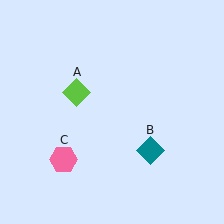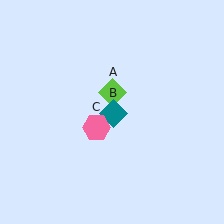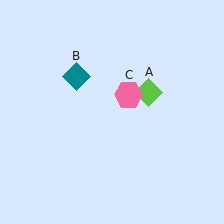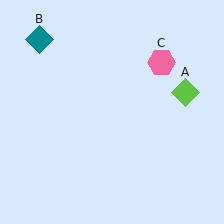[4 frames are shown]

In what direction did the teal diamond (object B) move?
The teal diamond (object B) moved up and to the left.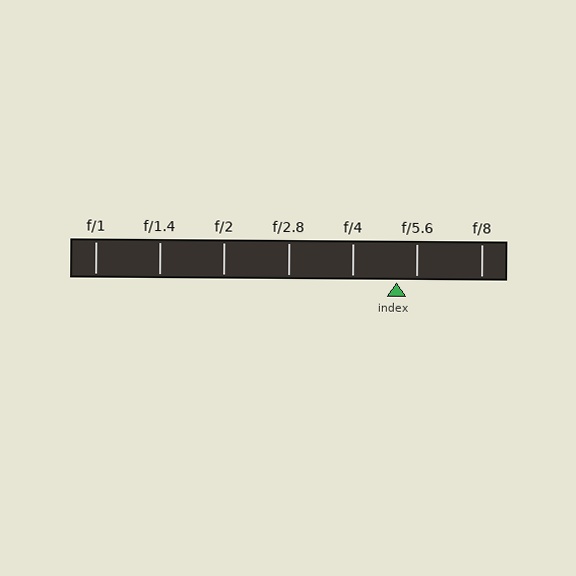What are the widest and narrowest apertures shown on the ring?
The widest aperture shown is f/1 and the narrowest is f/8.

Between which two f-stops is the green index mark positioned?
The index mark is between f/4 and f/5.6.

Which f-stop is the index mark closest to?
The index mark is closest to f/5.6.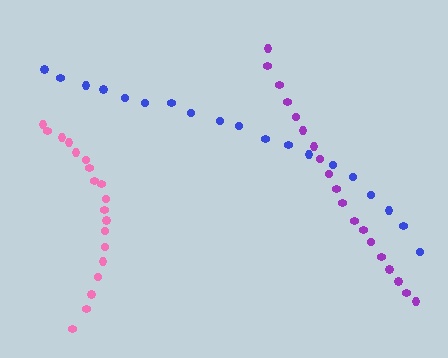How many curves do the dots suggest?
There are 3 distinct paths.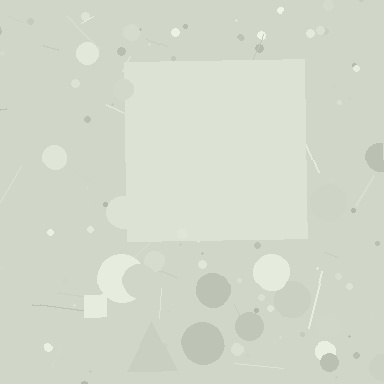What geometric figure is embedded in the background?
A square is embedded in the background.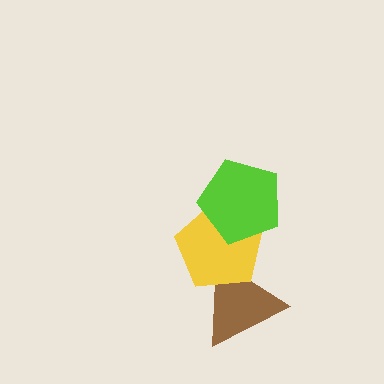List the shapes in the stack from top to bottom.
From top to bottom: the lime pentagon, the yellow pentagon, the brown triangle.